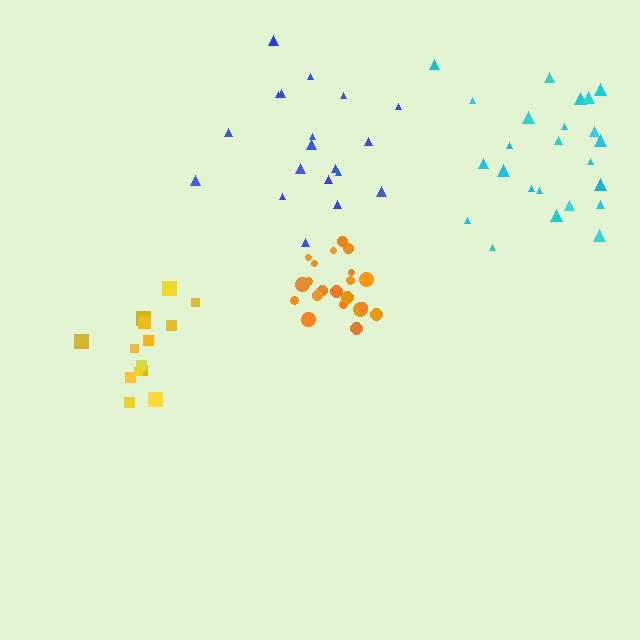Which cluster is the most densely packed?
Orange.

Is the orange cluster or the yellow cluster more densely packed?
Orange.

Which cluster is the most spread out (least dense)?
Blue.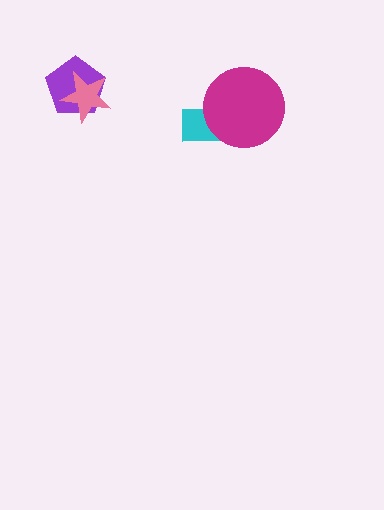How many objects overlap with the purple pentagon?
1 object overlaps with the purple pentagon.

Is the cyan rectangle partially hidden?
Yes, it is partially covered by another shape.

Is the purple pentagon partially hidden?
Yes, it is partially covered by another shape.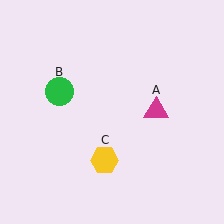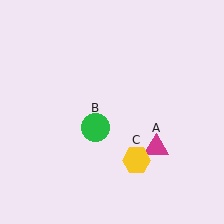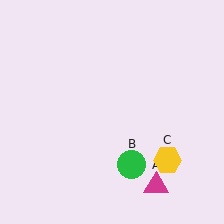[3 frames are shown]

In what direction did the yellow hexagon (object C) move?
The yellow hexagon (object C) moved right.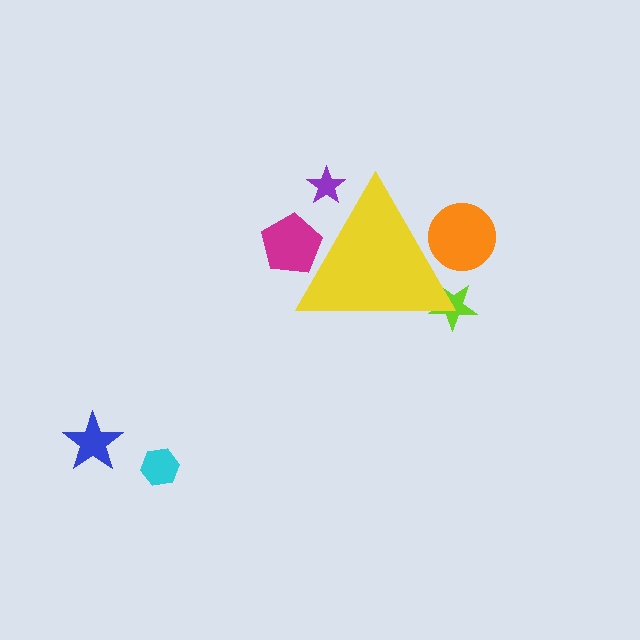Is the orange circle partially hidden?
Yes, the orange circle is partially hidden behind the yellow triangle.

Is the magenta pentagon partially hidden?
Yes, the magenta pentagon is partially hidden behind the yellow triangle.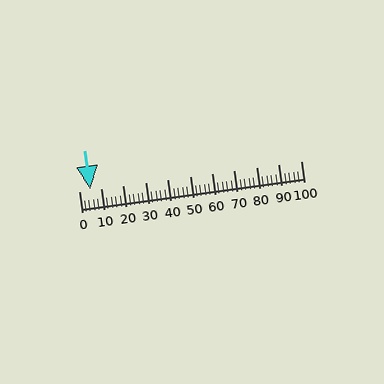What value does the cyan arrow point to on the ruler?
The cyan arrow points to approximately 5.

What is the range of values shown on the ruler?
The ruler shows values from 0 to 100.